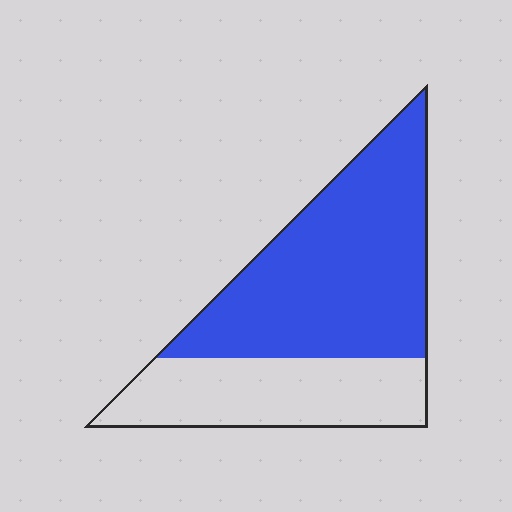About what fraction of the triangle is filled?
About five eighths (5/8).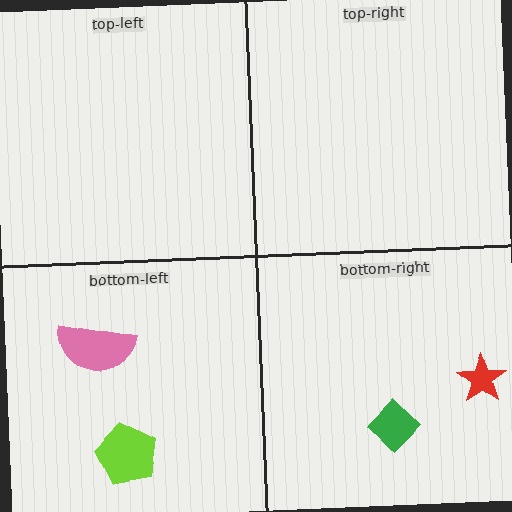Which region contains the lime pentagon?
The bottom-left region.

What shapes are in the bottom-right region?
The green diamond, the red star.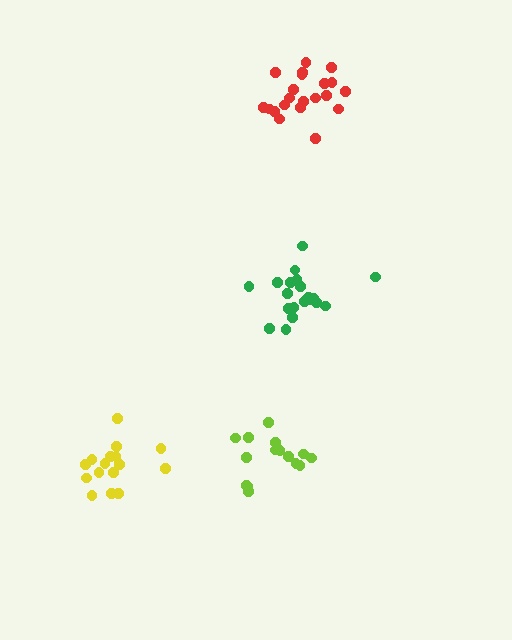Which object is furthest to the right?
The red cluster is rightmost.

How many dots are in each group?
Group 1: 15 dots, Group 2: 16 dots, Group 3: 20 dots, Group 4: 21 dots (72 total).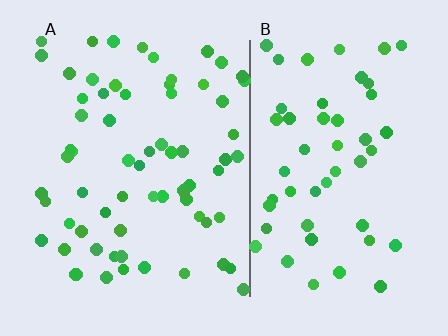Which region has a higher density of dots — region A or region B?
A (the left).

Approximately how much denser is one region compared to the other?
Approximately 1.3× — region A over region B.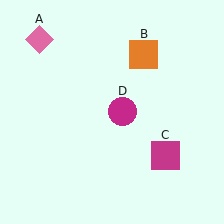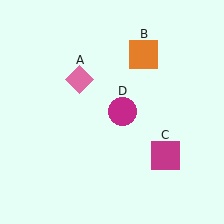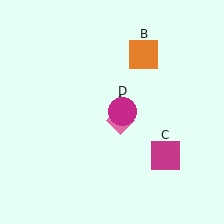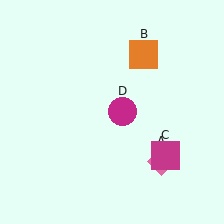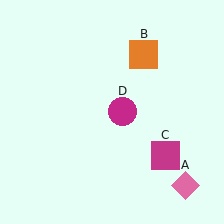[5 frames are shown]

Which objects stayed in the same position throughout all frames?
Orange square (object B) and magenta square (object C) and magenta circle (object D) remained stationary.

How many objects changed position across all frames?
1 object changed position: pink diamond (object A).